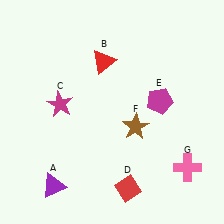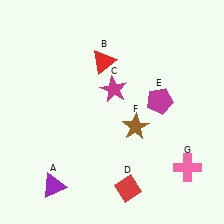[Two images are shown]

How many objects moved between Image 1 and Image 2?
1 object moved between the two images.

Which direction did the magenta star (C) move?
The magenta star (C) moved right.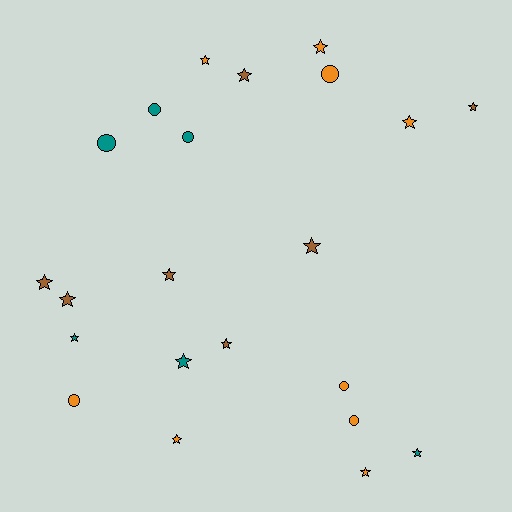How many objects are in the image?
There are 22 objects.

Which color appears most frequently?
Orange, with 9 objects.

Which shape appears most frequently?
Star, with 15 objects.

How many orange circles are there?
There are 4 orange circles.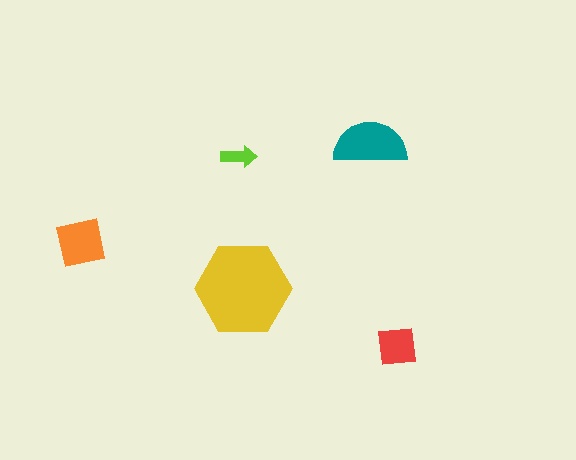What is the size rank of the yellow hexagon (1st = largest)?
1st.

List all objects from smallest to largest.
The lime arrow, the red square, the orange square, the teal semicircle, the yellow hexagon.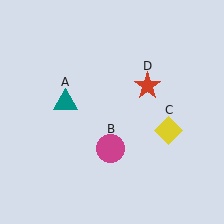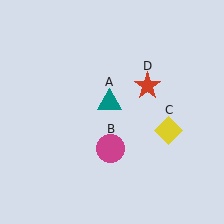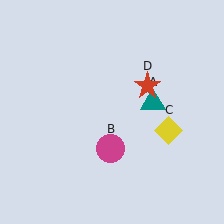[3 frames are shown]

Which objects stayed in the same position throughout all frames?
Magenta circle (object B) and yellow diamond (object C) and red star (object D) remained stationary.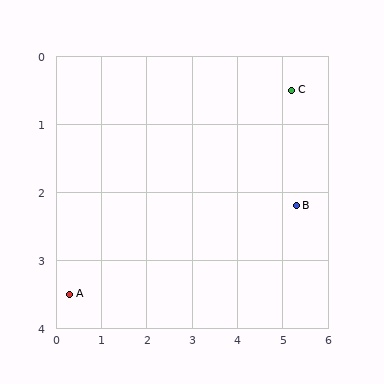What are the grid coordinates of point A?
Point A is at approximately (0.3, 3.5).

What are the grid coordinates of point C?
Point C is at approximately (5.2, 0.5).